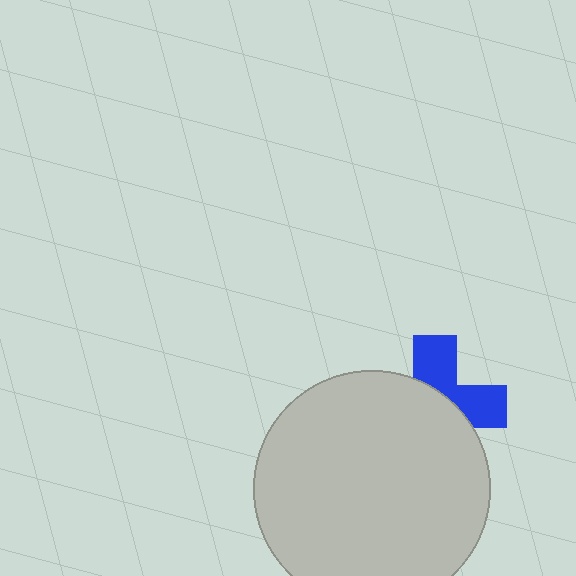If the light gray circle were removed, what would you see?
You would see the complete blue cross.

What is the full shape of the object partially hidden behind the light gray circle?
The partially hidden object is a blue cross.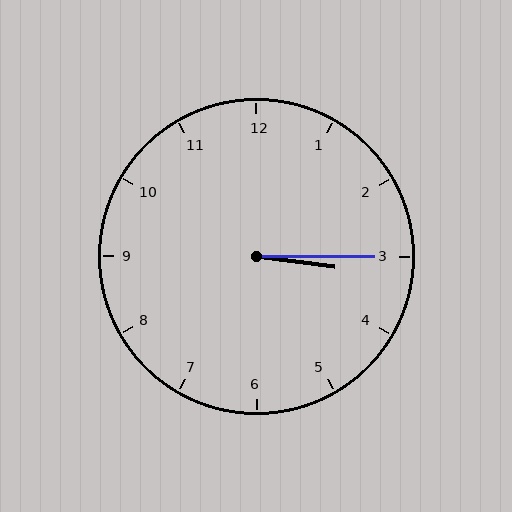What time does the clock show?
3:15.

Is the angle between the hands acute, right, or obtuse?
It is acute.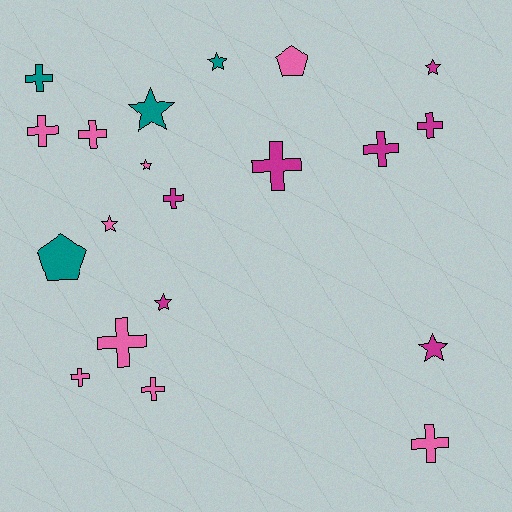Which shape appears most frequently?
Cross, with 11 objects.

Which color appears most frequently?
Pink, with 9 objects.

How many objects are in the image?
There are 20 objects.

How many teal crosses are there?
There is 1 teal cross.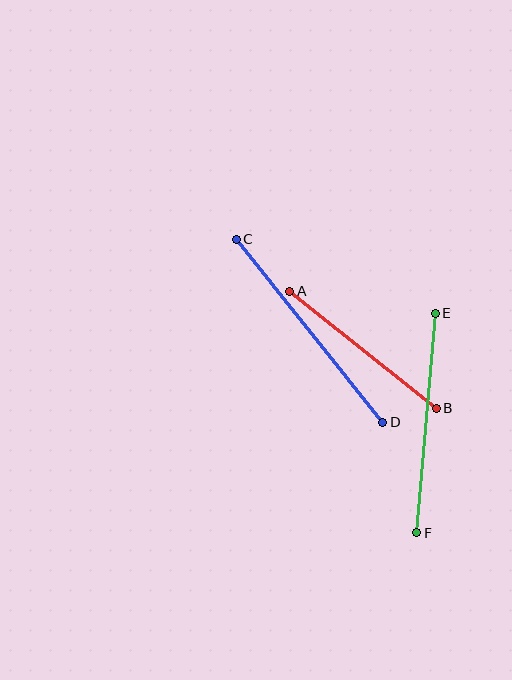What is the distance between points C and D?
The distance is approximately 234 pixels.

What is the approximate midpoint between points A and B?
The midpoint is at approximately (363, 350) pixels.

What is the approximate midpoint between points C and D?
The midpoint is at approximately (310, 331) pixels.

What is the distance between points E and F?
The distance is approximately 221 pixels.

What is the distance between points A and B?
The distance is approximately 188 pixels.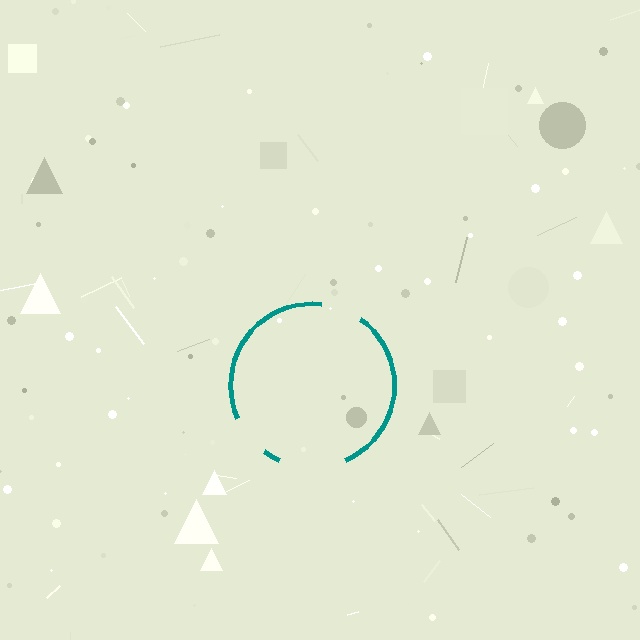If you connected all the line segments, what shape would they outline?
They would outline a circle.